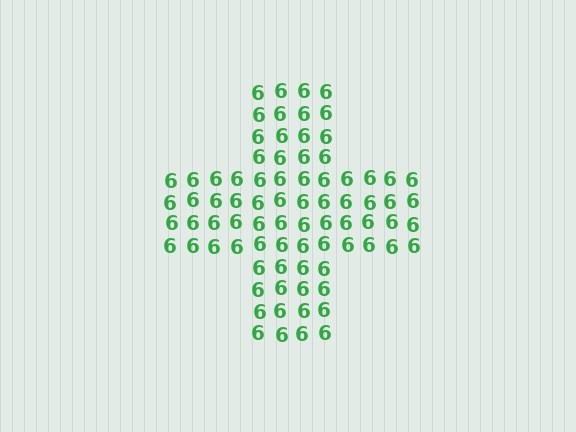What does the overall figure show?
The overall figure shows a cross.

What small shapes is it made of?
It is made of small digit 6's.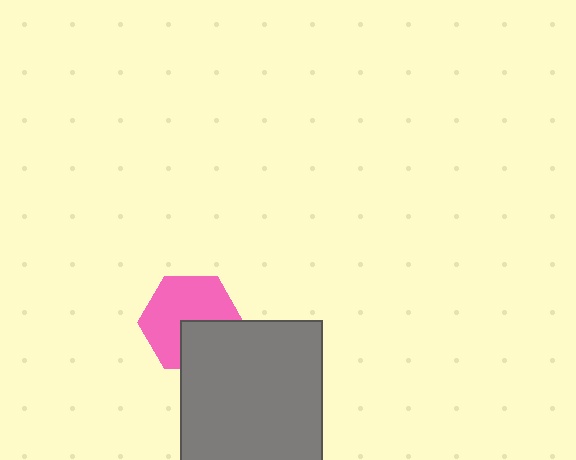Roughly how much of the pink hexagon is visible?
Most of it is visible (roughly 65%).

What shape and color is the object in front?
The object in front is a gray rectangle.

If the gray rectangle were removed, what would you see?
You would see the complete pink hexagon.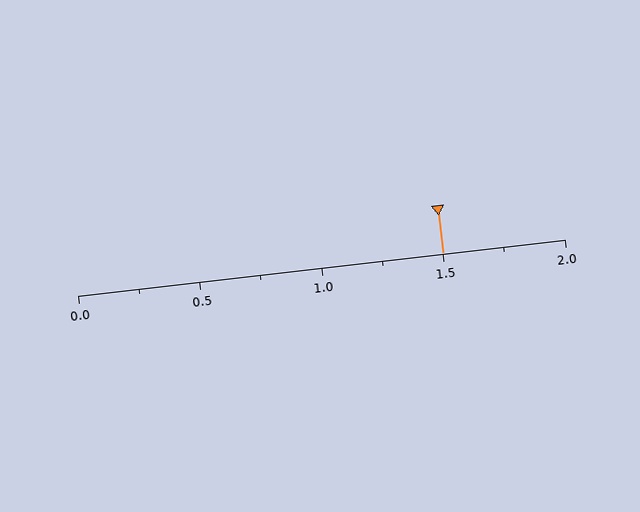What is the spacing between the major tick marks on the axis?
The major ticks are spaced 0.5 apart.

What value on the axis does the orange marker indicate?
The marker indicates approximately 1.5.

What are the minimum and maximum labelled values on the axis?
The axis runs from 0.0 to 2.0.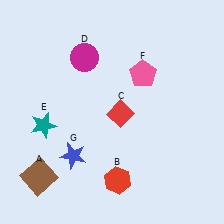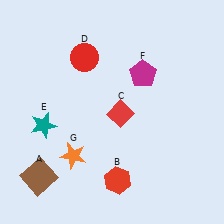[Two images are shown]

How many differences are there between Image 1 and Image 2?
There are 3 differences between the two images.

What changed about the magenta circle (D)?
In Image 1, D is magenta. In Image 2, it changed to red.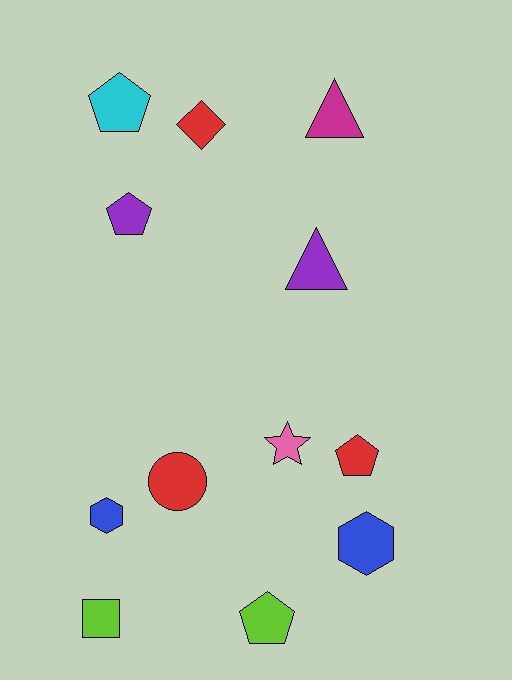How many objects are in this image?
There are 12 objects.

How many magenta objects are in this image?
There is 1 magenta object.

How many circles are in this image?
There is 1 circle.